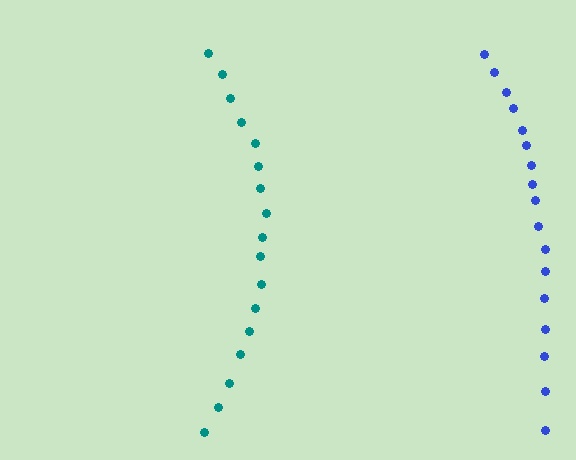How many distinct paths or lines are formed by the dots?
There are 2 distinct paths.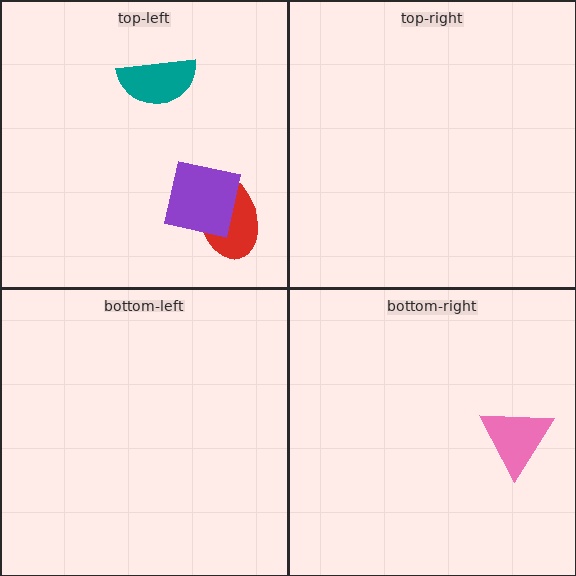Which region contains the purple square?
The top-left region.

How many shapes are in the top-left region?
3.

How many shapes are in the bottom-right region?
1.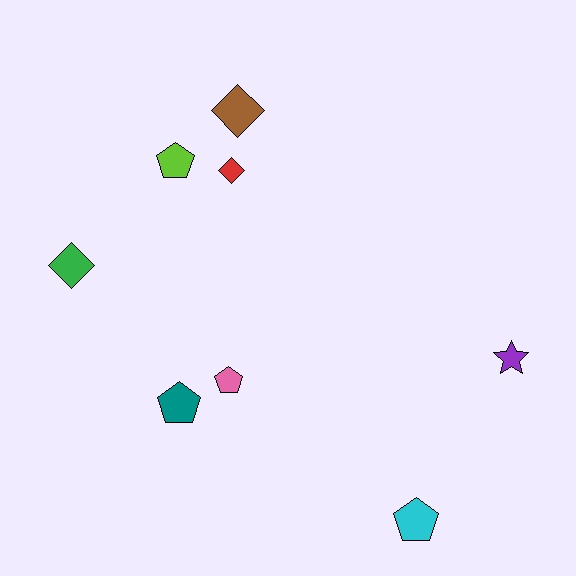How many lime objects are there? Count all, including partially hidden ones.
There is 1 lime object.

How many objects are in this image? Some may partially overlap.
There are 8 objects.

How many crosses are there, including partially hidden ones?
There are no crosses.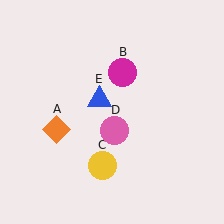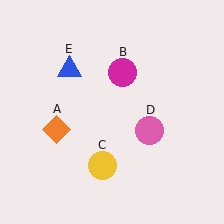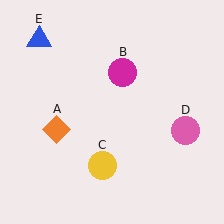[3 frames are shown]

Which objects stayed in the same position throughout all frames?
Orange diamond (object A) and magenta circle (object B) and yellow circle (object C) remained stationary.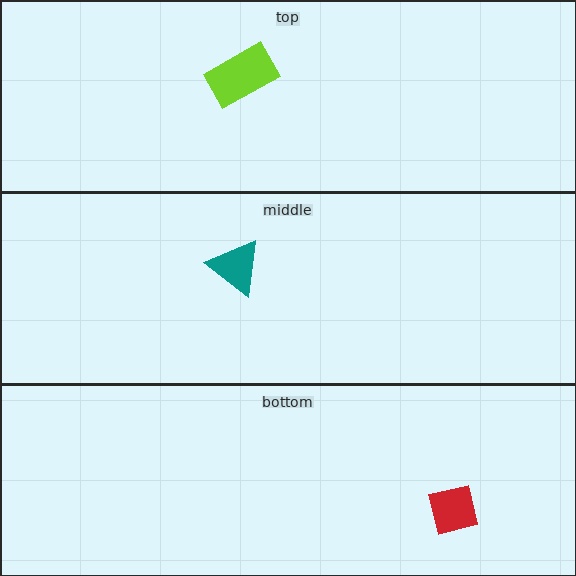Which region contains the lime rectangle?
The top region.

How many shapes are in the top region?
1.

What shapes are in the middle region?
The teal triangle.